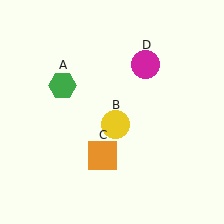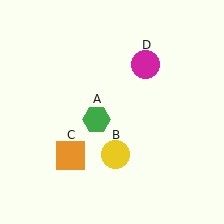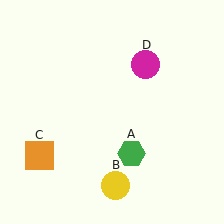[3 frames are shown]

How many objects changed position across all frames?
3 objects changed position: green hexagon (object A), yellow circle (object B), orange square (object C).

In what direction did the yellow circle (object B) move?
The yellow circle (object B) moved down.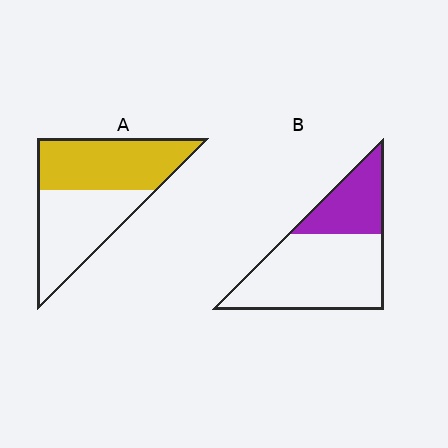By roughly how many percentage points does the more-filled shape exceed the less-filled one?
By roughly 20 percentage points (A over B).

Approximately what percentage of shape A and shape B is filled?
A is approximately 50% and B is approximately 30%.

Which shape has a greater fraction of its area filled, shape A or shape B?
Shape A.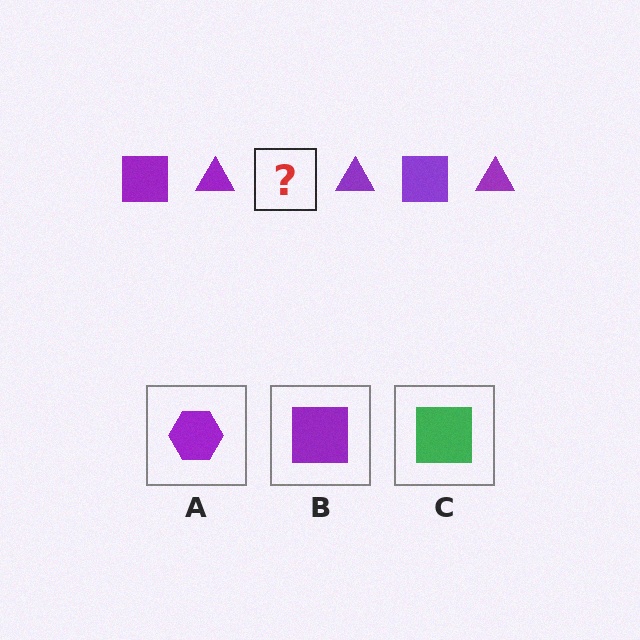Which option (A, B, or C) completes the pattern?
B.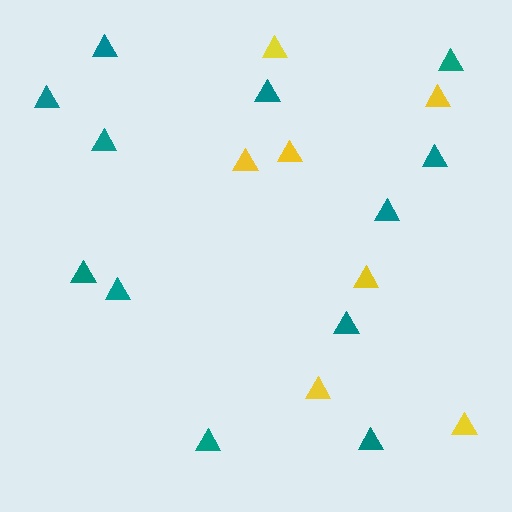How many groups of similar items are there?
There are 2 groups: one group of teal triangles (12) and one group of yellow triangles (7).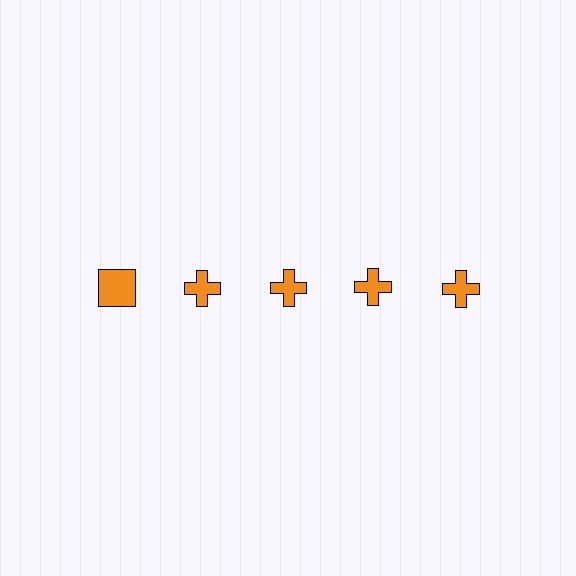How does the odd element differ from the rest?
It has a different shape: square instead of cross.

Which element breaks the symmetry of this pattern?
The orange square in the top row, leftmost column breaks the symmetry. All other shapes are orange crosses.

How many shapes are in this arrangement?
There are 5 shapes arranged in a grid pattern.